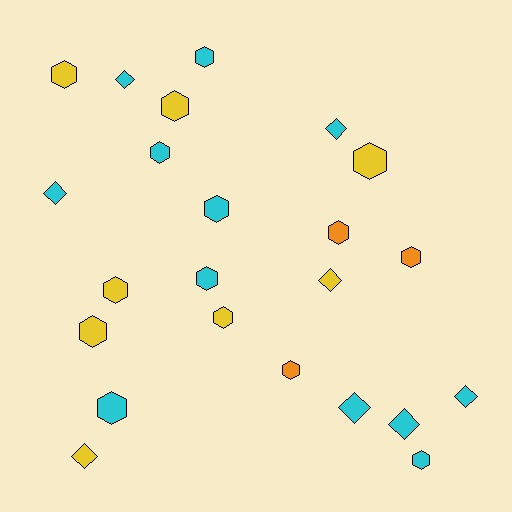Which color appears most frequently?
Cyan, with 12 objects.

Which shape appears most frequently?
Hexagon, with 15 objects.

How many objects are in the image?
There are 23 objects.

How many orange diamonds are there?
There are no orange diamonds.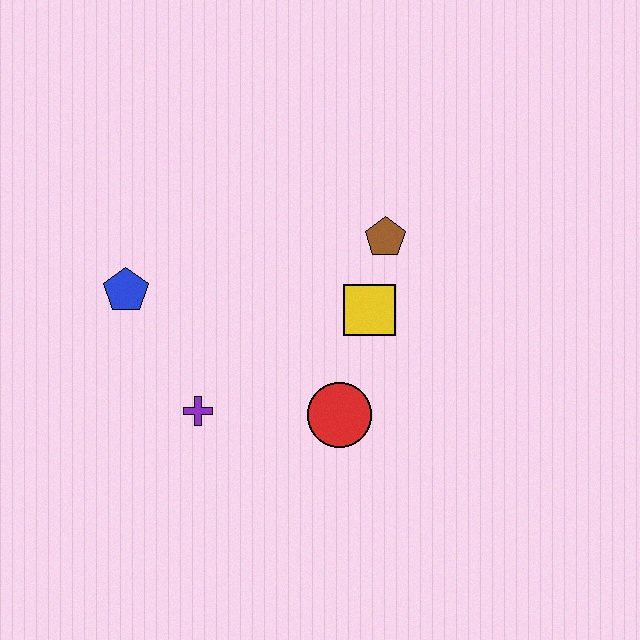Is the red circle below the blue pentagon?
Yes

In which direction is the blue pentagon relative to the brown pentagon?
The blue pentagon is to the left of the brown pentagon.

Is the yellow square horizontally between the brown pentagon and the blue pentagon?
Yes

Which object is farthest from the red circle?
The blue pentagon is farthest from the red circle.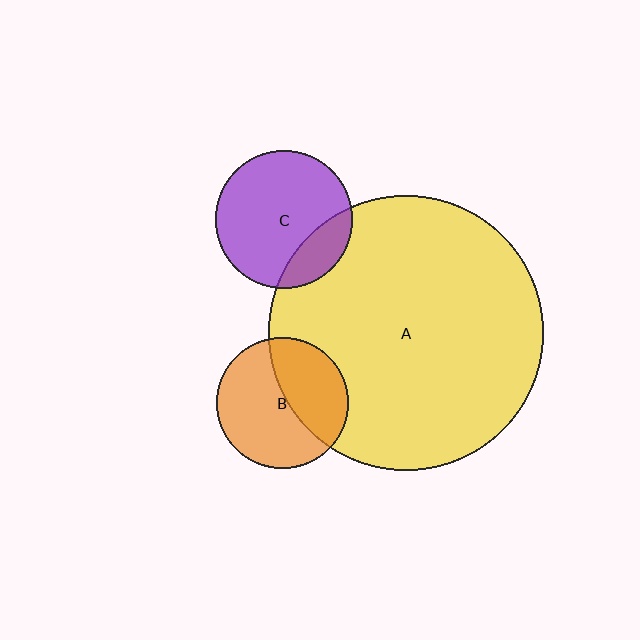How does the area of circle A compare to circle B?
Approximately 4.4 times.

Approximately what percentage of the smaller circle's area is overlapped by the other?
Approximately 20%.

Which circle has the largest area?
Circle A (yellow).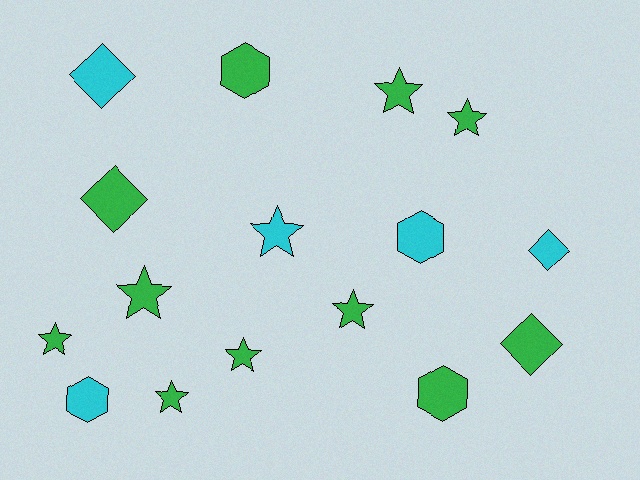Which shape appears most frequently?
Star, with 8 objects.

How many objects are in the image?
There are 16 objects.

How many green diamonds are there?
There are 2 green diamonds.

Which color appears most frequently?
Green, with 11 objects.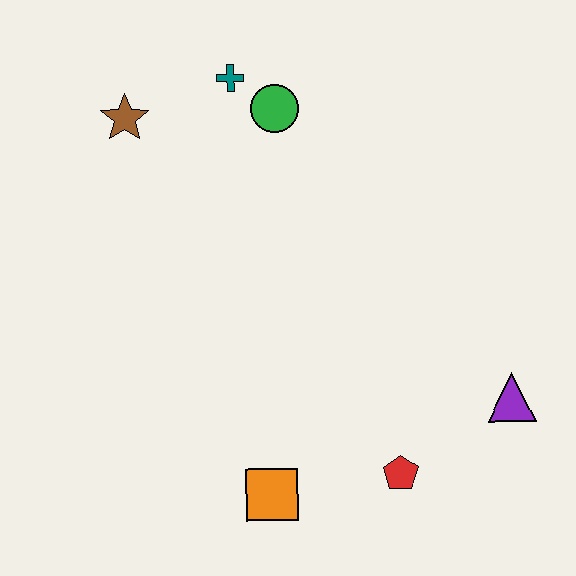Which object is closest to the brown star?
The teal cross is closest to the brown star.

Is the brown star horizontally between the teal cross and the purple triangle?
No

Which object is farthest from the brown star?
The purple triangle is farthest from the brown star.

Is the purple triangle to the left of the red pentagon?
No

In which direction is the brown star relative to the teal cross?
The brown star is to the left of the teal cross.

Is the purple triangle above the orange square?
Yes